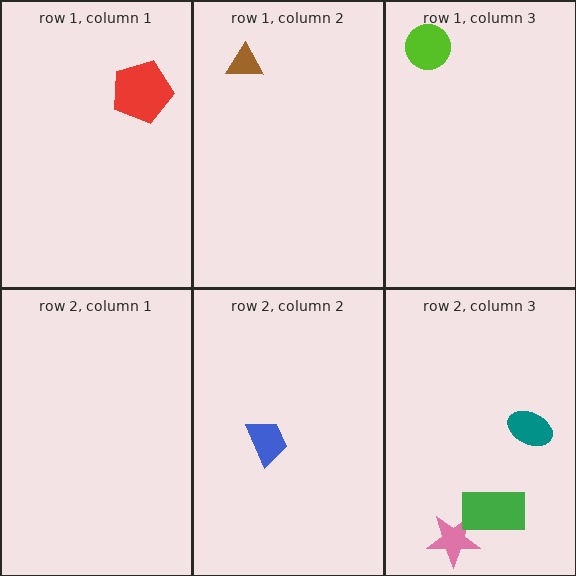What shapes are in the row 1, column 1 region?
The red pentagon.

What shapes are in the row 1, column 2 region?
The brown triangle.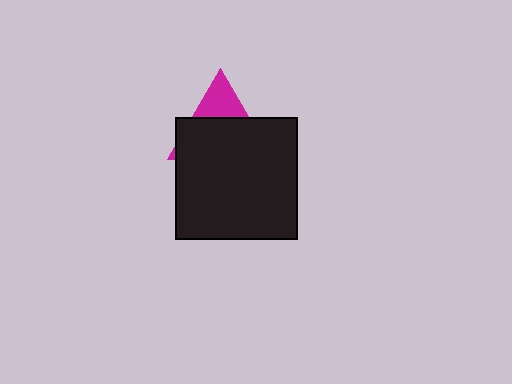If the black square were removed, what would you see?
You would see the complete magenta triangle.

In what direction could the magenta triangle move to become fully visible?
The magenta triangle could move up. That would shift it out from behind the black square entirely.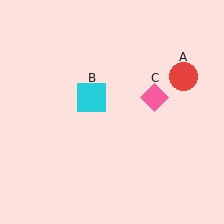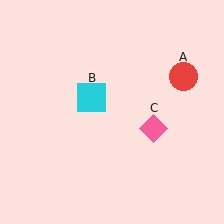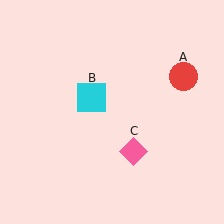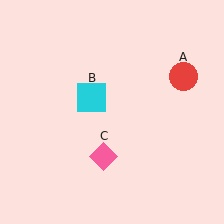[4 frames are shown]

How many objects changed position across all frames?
1 object changed position: pink diamond (object C).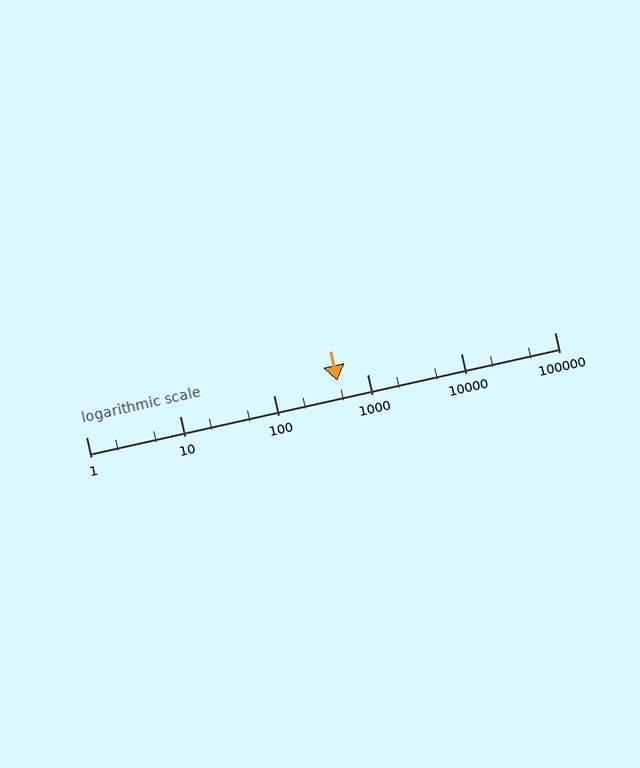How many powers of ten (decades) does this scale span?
The scale spans 5 decades, from 1 to 100000.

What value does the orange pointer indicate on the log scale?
The pointer indicates approximately 480.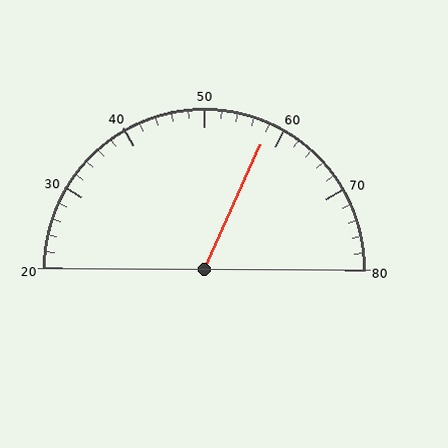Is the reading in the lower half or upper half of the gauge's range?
The reading is in the upper half of the range (20 to 80).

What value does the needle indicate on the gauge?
The needle indicates approximately 58.